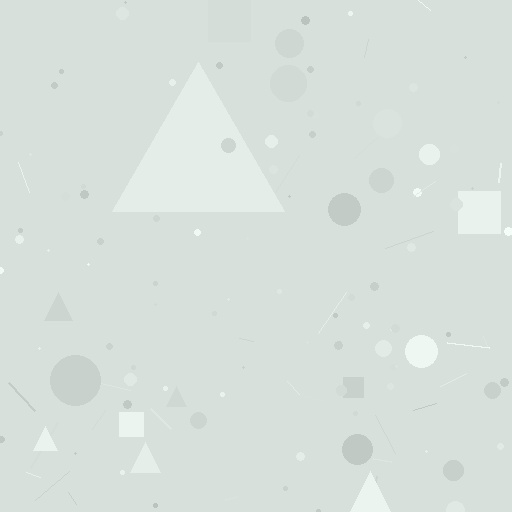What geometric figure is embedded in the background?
A triangle is embedded in the background.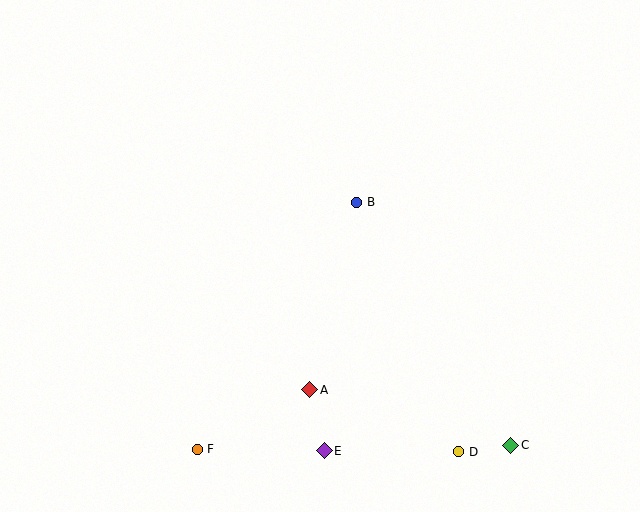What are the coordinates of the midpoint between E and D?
The midpoint between E and D is at (392, 451).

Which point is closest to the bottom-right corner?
Point C is closest to the bottom-right corner.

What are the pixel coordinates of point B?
Point B is at (357, 202).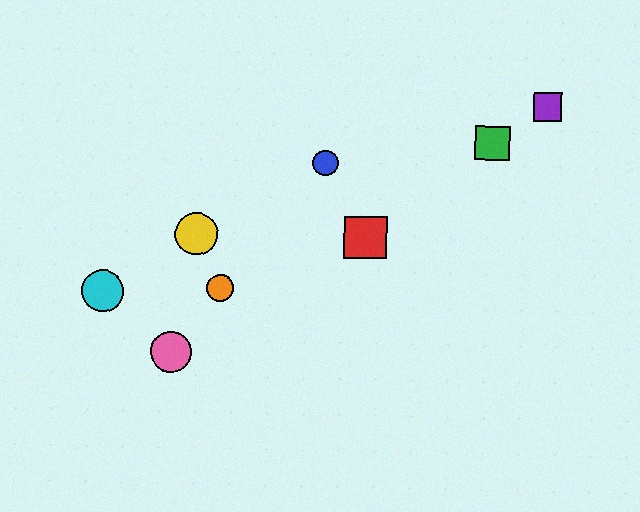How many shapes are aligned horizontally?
2 shapes (the red square, the yellow circle) are aligned horizontally.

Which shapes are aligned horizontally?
The red square, the yellow circle are aligned horizontally.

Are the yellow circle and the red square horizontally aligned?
Yes, both are at y≈234.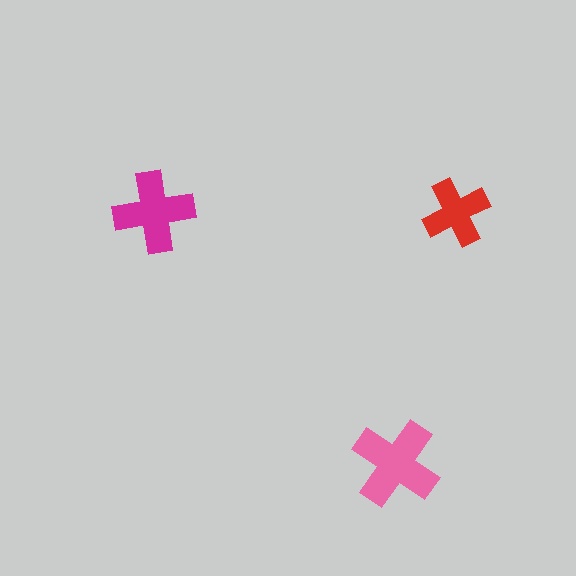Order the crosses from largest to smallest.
the pink one, the magenta one, the red one.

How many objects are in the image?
There are 3 objects in the image.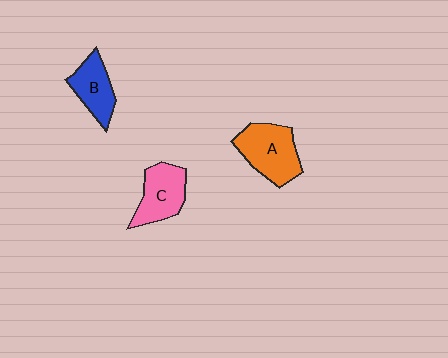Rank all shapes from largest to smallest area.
From largest to smallest: A (orange), C (pink), B (blue).